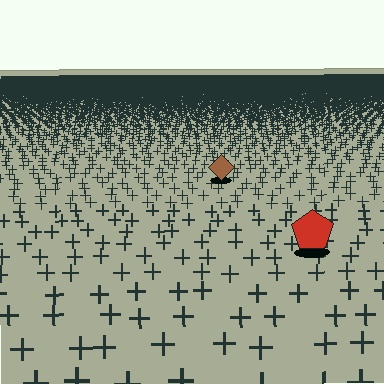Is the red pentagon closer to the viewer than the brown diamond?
Yes. The red pentagon is closer — you can tell from the texture gradient: the ground texture is coarser near it.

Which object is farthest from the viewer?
The brown diamond is farthest from the viewer. It appears smaller and the ground texture around it is denser.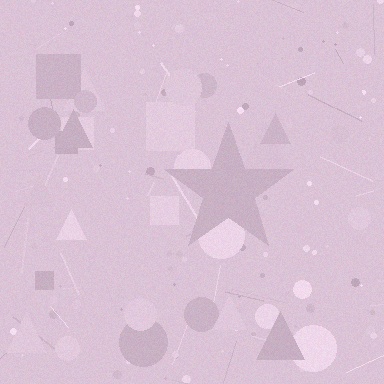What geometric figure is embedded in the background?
A star is embedded in the background.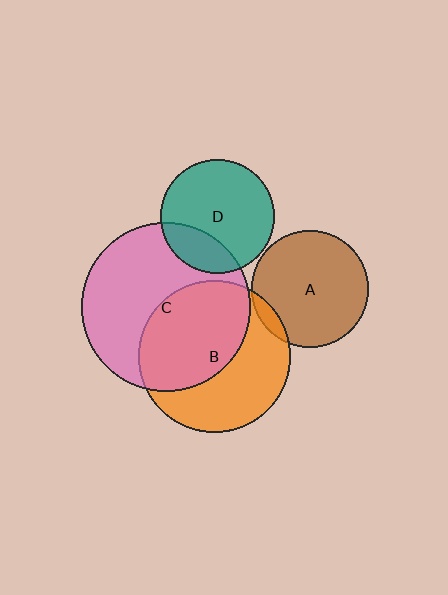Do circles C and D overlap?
Yes.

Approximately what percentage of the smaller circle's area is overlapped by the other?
Approximately 25%.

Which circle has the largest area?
Circle C (pink).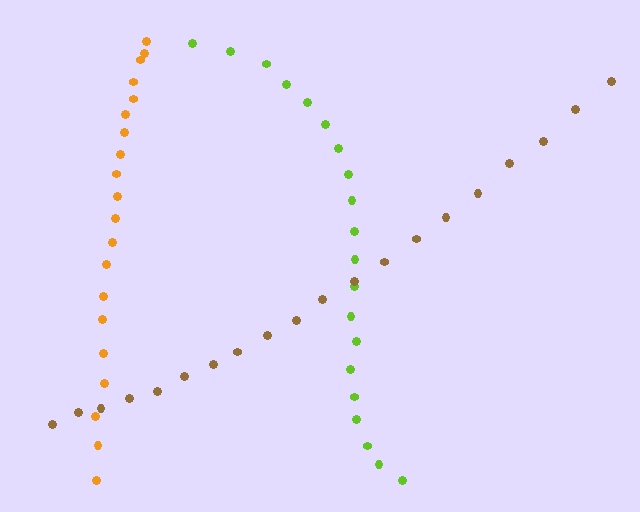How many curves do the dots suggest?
There are 3 distinct paths.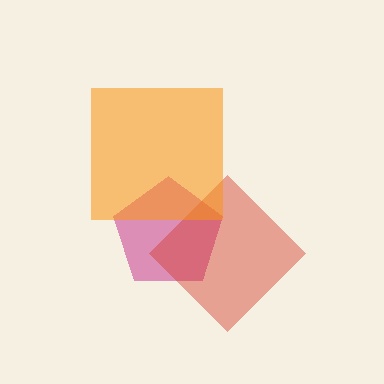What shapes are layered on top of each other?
The layered shapes are: a magenta pentagon, a red diamond, an orange square.